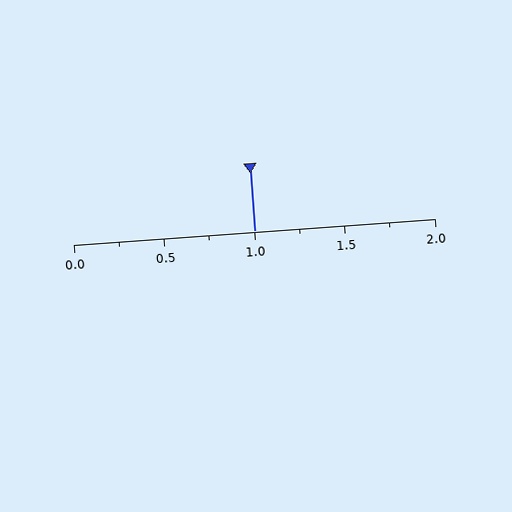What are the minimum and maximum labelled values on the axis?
The axis runs from 0.0 to 2.0.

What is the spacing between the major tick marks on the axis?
The major ticks are spaced 0.5 apart.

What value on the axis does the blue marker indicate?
The marker indicates approximately 1.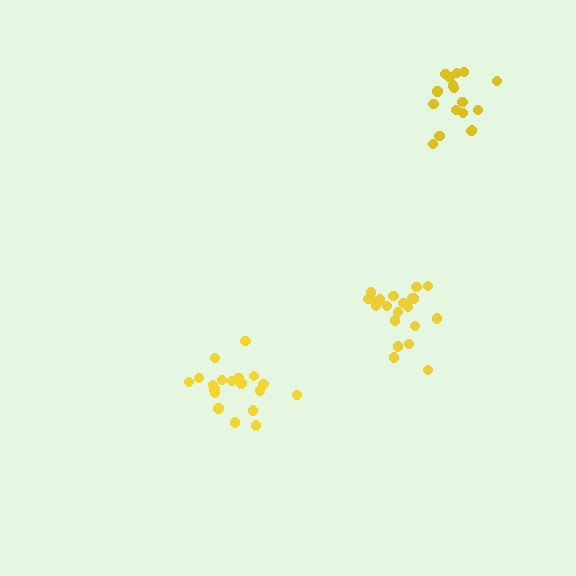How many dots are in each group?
Group 1: 20 dots, Group 2: 21 dots, Group 3: 17 dots (58 total).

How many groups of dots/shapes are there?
There are 3 groups.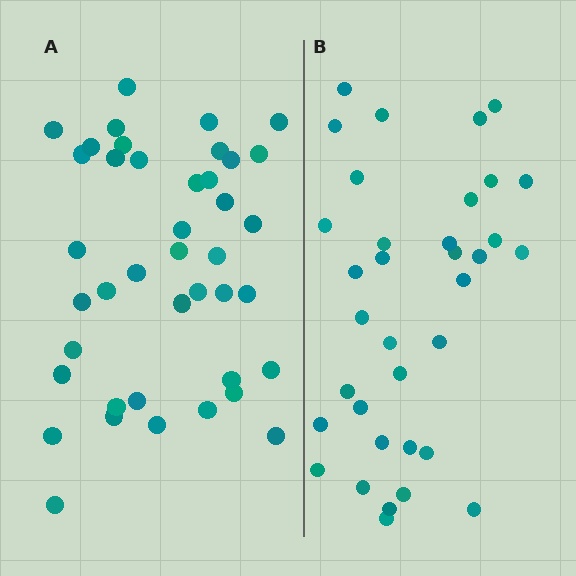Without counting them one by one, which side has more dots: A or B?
Region A (the left region) has more dots.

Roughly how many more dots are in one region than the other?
Region A has about 6 more dots than region B.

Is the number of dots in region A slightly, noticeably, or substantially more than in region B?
Region A has only slightly more — the two regions are fairly close. The ratio is roughly 1.2 to 1.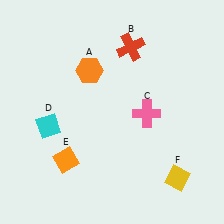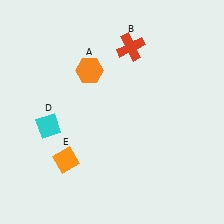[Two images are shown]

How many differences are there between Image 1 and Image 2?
There are 2 differences between the two images.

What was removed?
The pink cross (C), the yellow diamond (F) were removed in Image 2.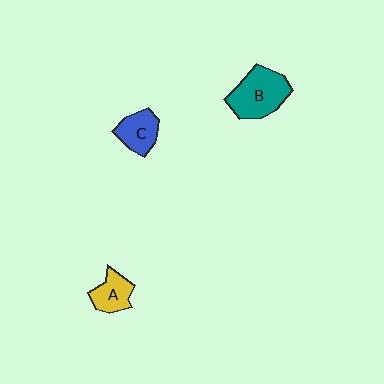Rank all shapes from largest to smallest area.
From largest to smallest: B (teal), C (blue), A (yellow).